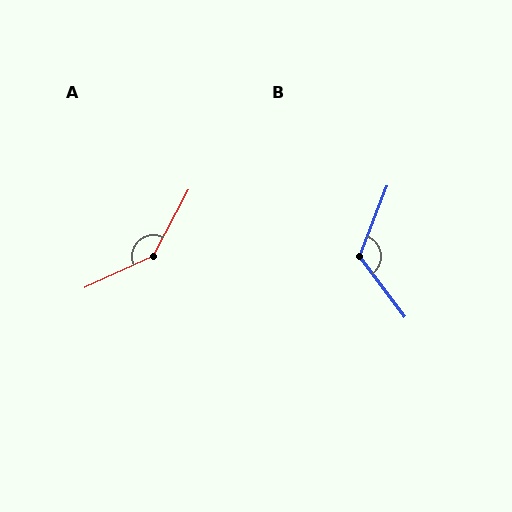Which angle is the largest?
A, at approximately 142 degrees.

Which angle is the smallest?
B, at approximately 121 degrees.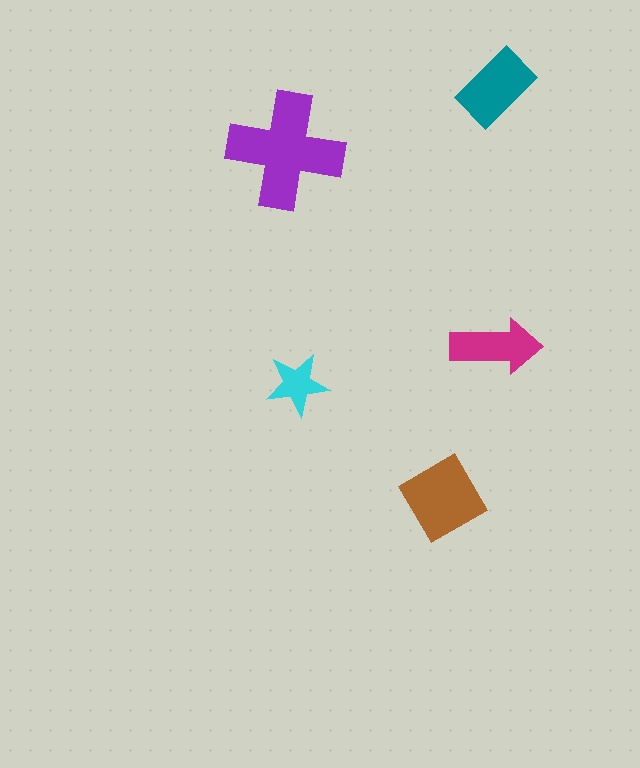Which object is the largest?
The purple cross.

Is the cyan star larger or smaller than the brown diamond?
Smaller.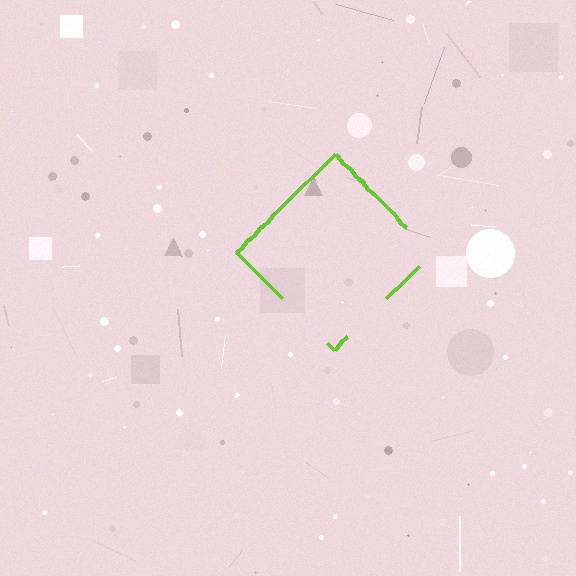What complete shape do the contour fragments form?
The contour fragments form a diamond.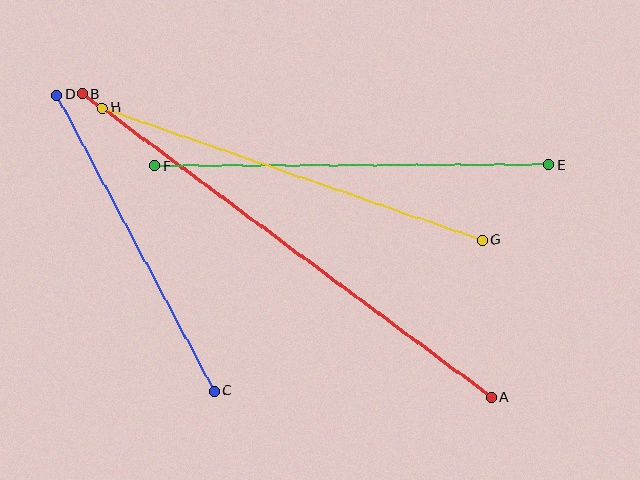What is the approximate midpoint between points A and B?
The midpoint is at approximately (287, 246) pixels.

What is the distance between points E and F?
The distance is approximately 394 pixels.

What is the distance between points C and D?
The distance is approximately 335 pixels.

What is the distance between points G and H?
The distance is approximately 402 pixels.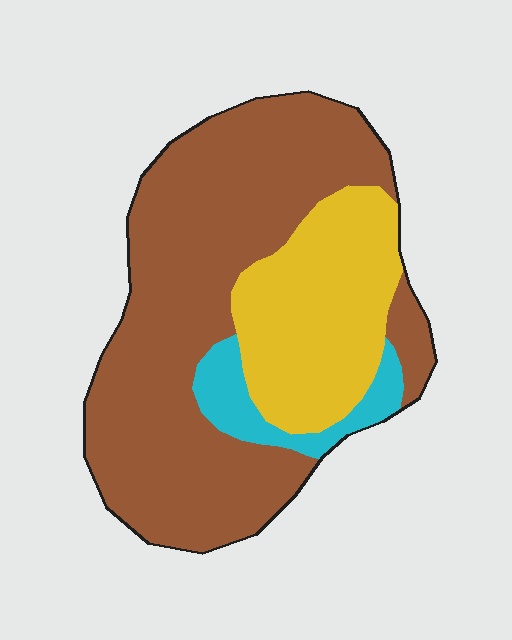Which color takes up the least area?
Cyan, at roughly 10%.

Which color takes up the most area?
Brown, at roughly 65%.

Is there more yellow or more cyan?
Yellow.